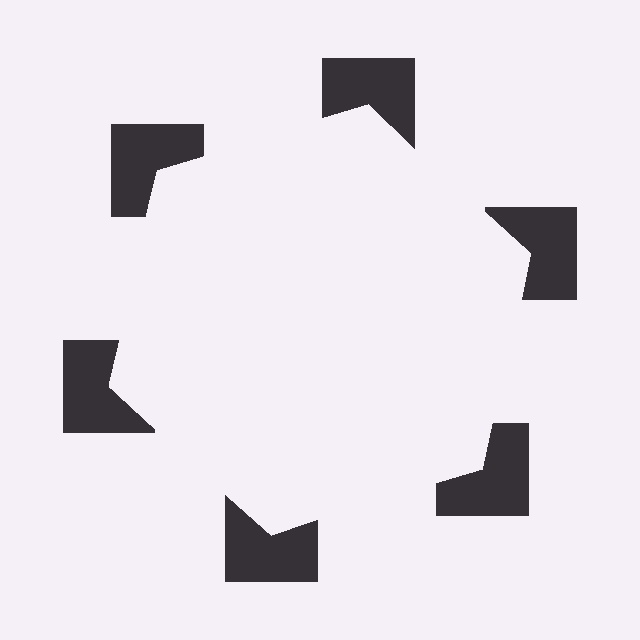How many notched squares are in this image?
There are 6 — one at each vertex of the illusory hexagon.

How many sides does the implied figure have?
6 sides.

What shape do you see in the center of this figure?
An illusory hexagon — its edges are inferred from the aligned wedge cuts in the notched squares, not physically drawn.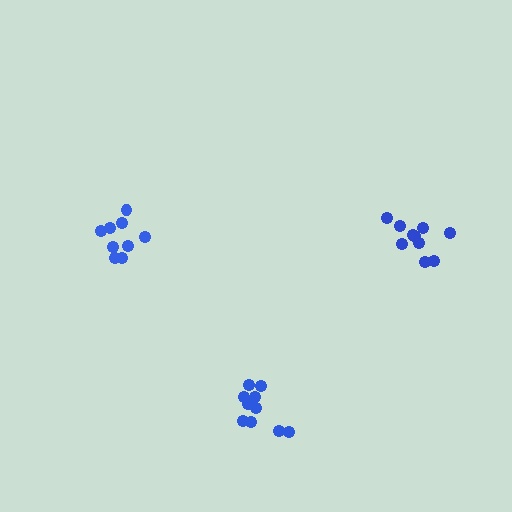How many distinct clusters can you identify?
There are 3 distinct clusters.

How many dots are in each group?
Group 1: 11 dots, Group 2: 9 dots, Group 3: 10 dots (30 total).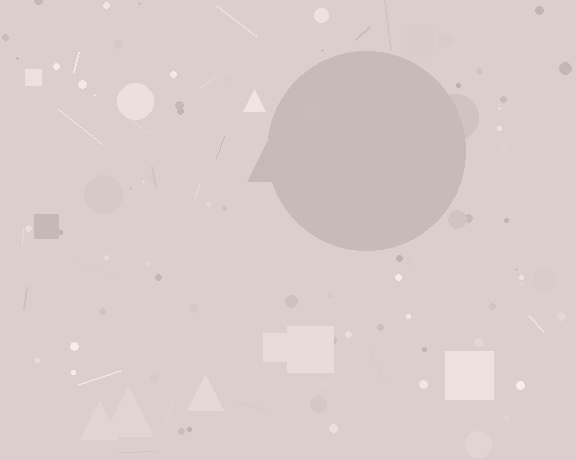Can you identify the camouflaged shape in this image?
The camouflaged shape is a circle.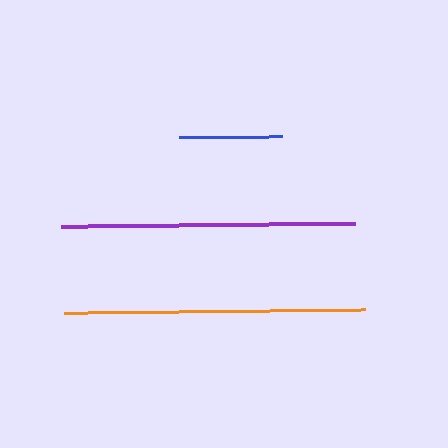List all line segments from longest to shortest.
From longest to shortest: orange, purple, blue.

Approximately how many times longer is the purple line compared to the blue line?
The purple line is approximately 2.9 times the length of the blue line.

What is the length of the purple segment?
The purple segment is approximately 294 pixels long.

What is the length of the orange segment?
The orange segment is approximately 301 pixels long.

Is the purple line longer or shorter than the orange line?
The orange line is longer than the purple line.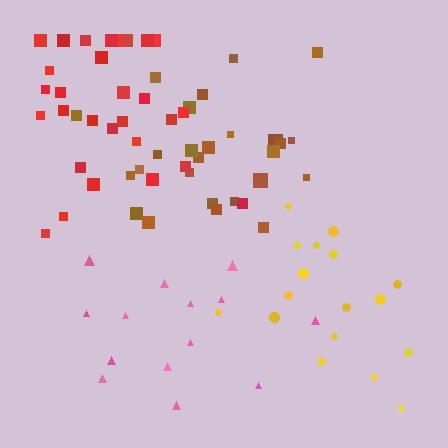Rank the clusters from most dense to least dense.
red, brown, yellow, pink.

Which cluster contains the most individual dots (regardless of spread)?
Red (32).